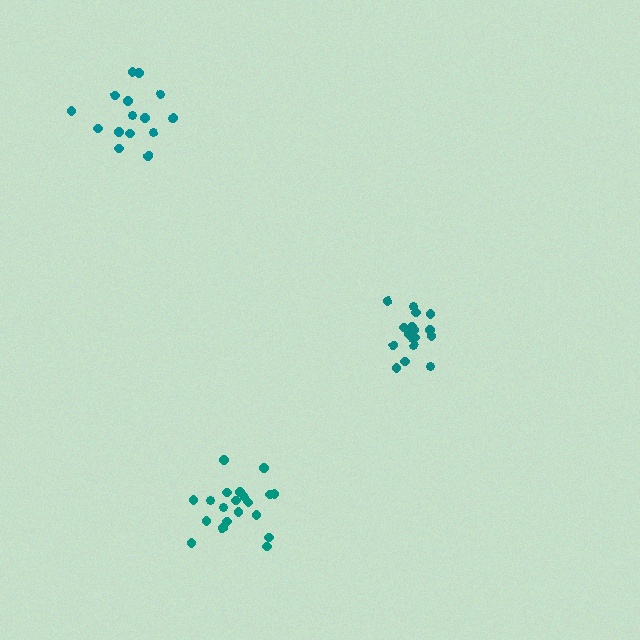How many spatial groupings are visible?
There are 3 spatial groupings.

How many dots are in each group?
Group 1: 17 dots, Group 2: 20 dots, Group 3: 16 dots (53 total).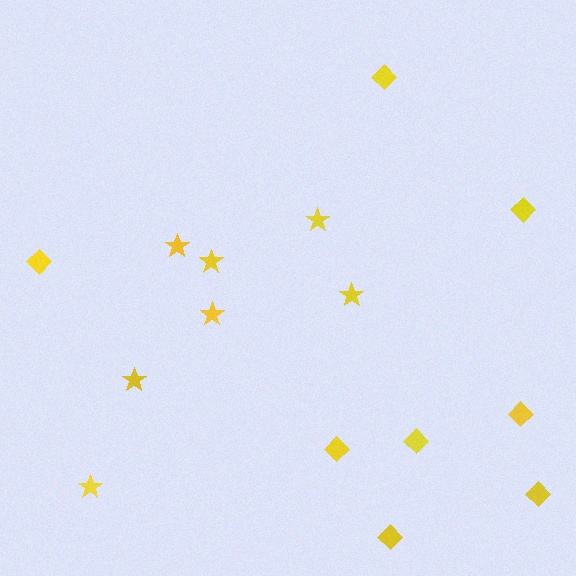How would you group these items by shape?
There are 2 groups: one group of diamonds (8) and one group of stars (7).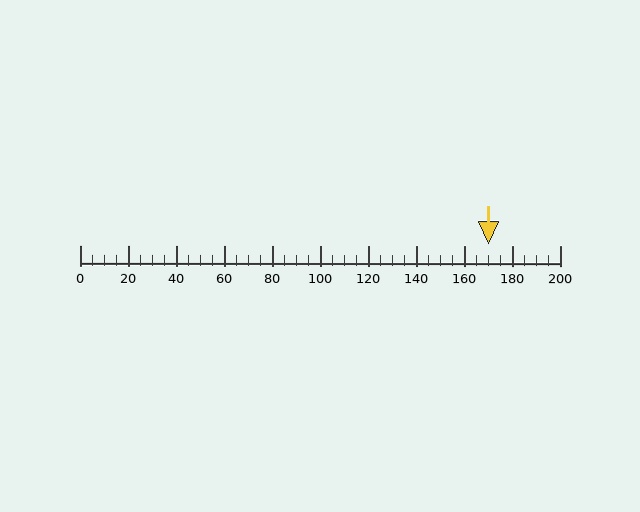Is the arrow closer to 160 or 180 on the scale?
The arrow is closer to 180.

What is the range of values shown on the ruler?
The ruler shows values from 0 to 200.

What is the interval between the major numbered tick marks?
The major tick marks are spaced 20 units apart.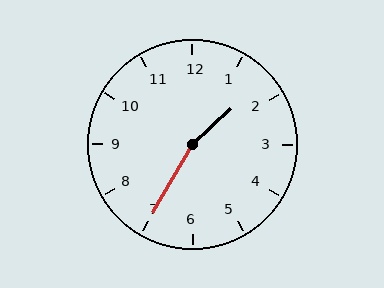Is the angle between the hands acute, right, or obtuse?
It is obtuse.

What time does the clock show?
1:35.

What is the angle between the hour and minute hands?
Approximately 162 degrees.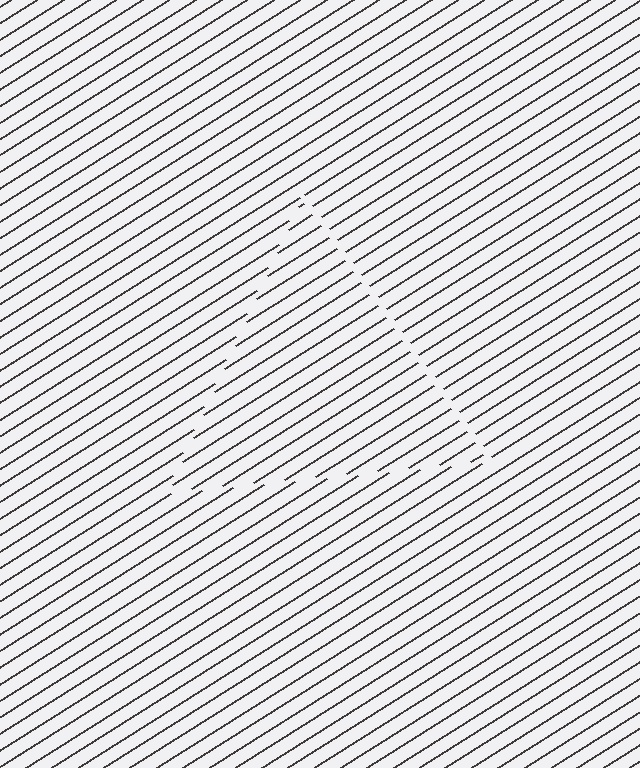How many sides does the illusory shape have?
3 sides — the line-ends trace a triangle.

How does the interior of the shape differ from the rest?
The interior of the shape contains the same grating, shifted by half a period — the contour is defined by the phase discontinuity where line-ends from the inner and outer gratings abut.